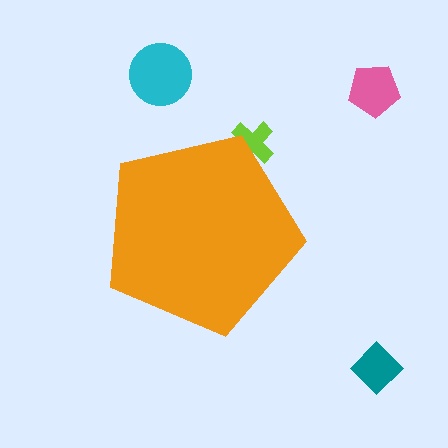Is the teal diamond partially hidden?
No, the teal diamond is fully visible.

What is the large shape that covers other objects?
An orange pentagon.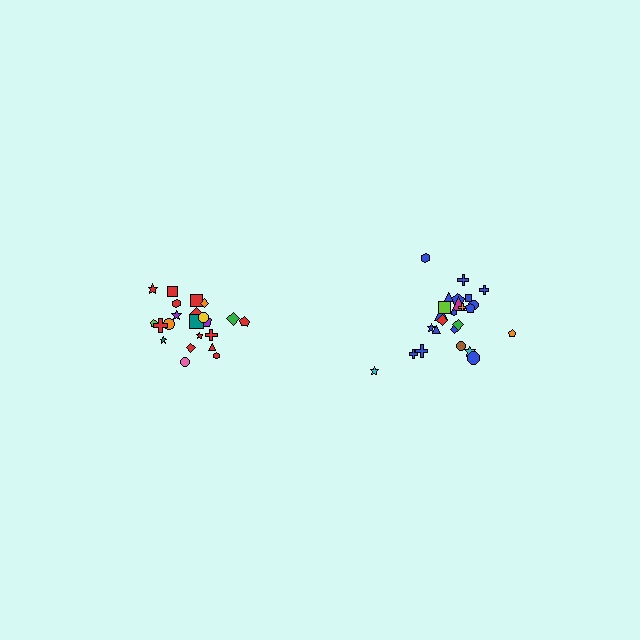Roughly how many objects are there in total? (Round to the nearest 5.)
Roughly 45 objects in total.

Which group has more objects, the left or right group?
The right group.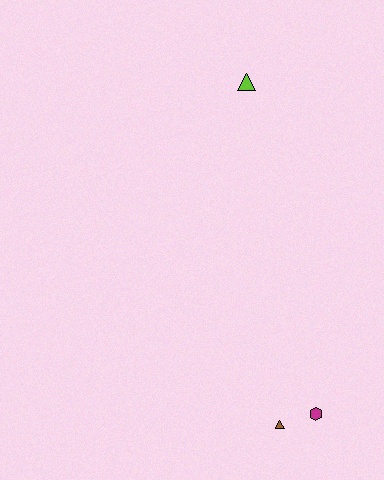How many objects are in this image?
There are 3 objects.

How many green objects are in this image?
There are no green objects.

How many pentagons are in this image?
There are no pentagons.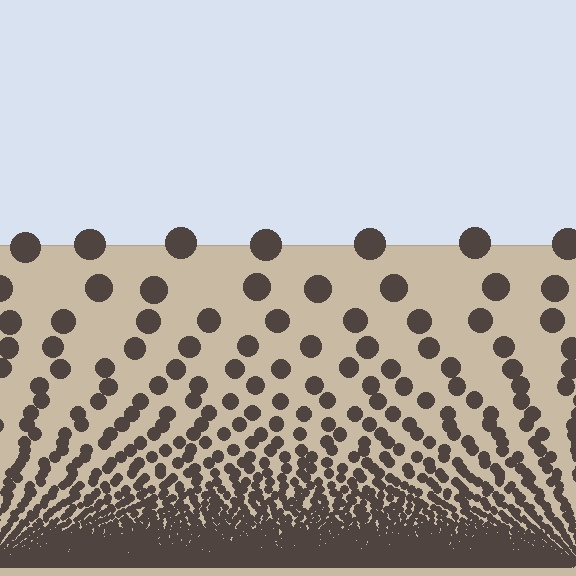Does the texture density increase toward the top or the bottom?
Density increases toward the bottom.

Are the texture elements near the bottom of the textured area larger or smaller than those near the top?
Smaller. The gradient is inverted — elements near the bottom are smaller and denser.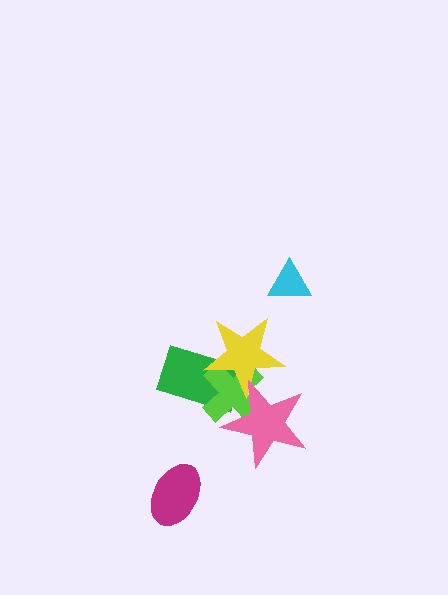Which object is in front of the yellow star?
The pink star is in front of the yellow star.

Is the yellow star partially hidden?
Yes, it is partially covered by another shape.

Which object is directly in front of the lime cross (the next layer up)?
The yellow star is directly in front of the lime cross.